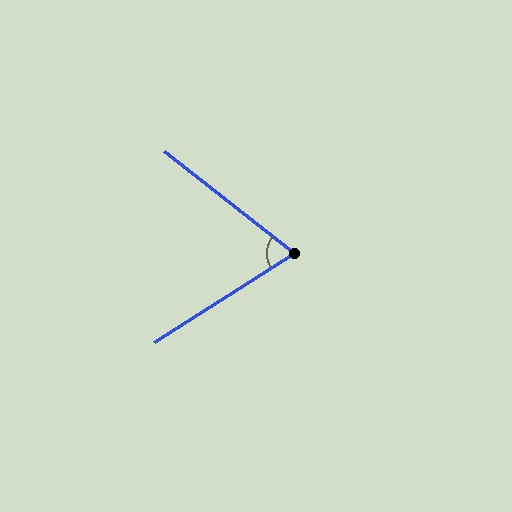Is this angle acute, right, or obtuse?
It is acute.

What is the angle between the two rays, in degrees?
Approximately 70 degrees.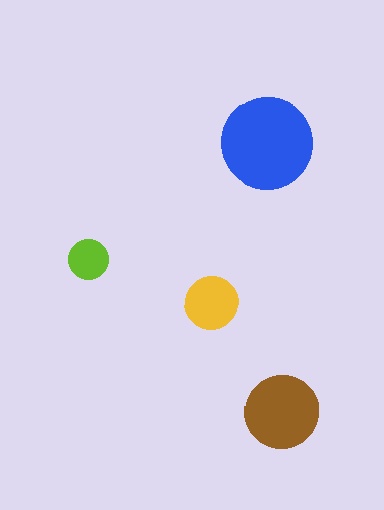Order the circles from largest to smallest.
the blue one, the brown one, the yellow one, the lime one.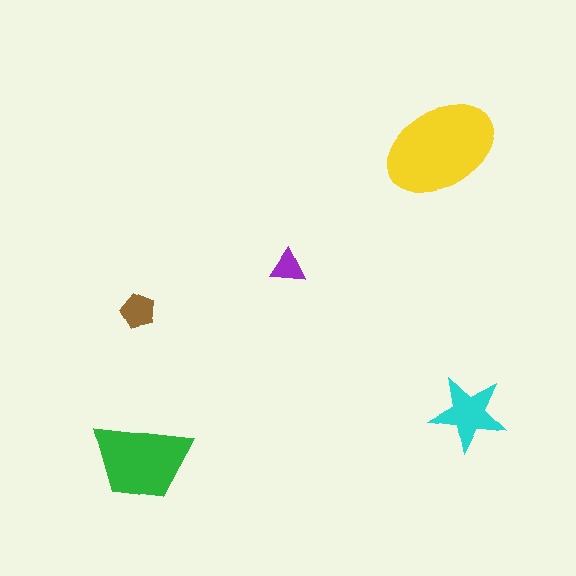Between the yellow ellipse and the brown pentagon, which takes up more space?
The yellow ellipse.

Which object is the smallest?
The purple triangle.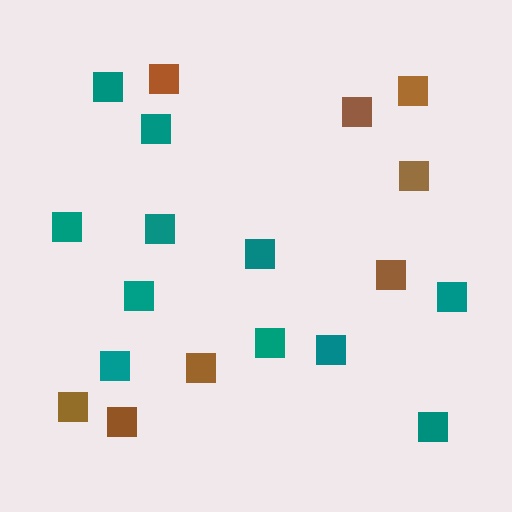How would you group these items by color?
There are 2 groups: one group of teal squares (11) and one group of brown squares (8).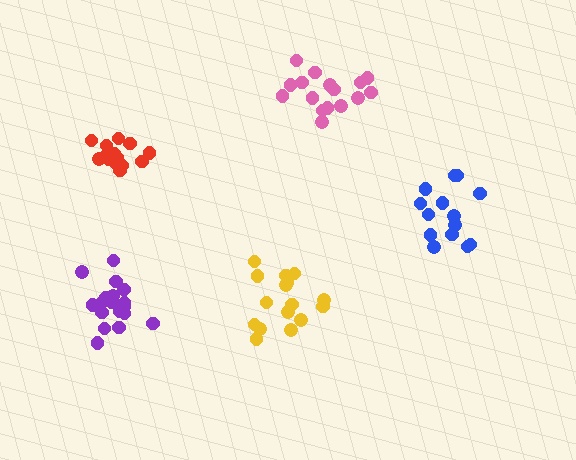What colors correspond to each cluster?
The clusters are colored: yellow, purple, blue, pink, red.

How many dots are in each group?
Group 1: 16 dots, Group 2: 19 dots, Group 3: 14 dots, Group 4: 16 dots, Group 5: 14 dots (79 total).